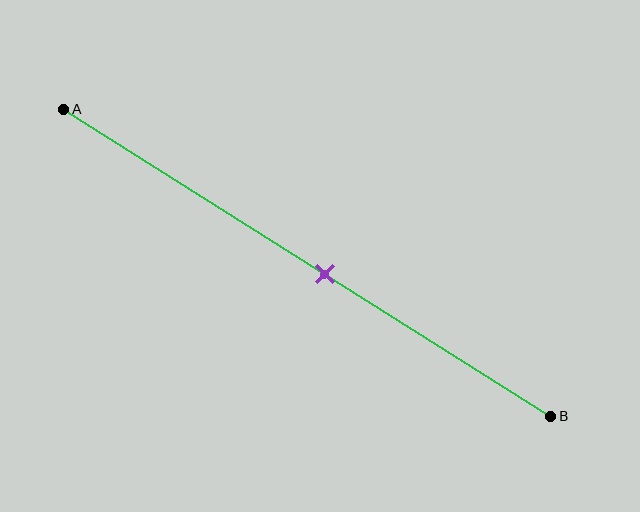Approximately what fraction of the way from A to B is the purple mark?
The purple mark is approximately 55% of the way from A to B.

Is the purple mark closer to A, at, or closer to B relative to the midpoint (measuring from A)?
The purple mark is closer to point B than the midpoint of segment AB.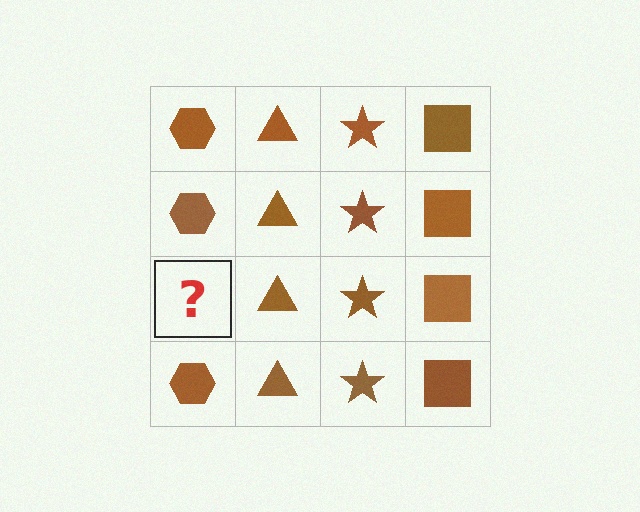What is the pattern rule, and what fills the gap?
The rule is that each column has a consistent shape. The gap should be filled with a brown hexagon.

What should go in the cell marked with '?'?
The missing cell should contain a brown hexagon.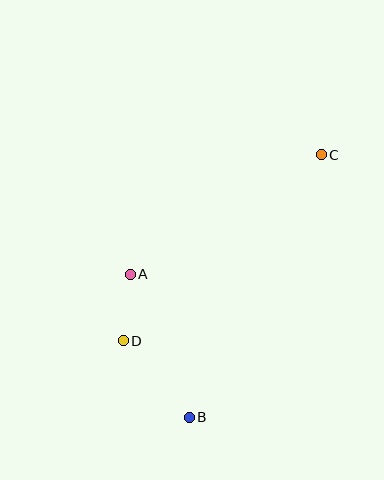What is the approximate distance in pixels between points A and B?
The distance between A and B is approximately 155 pixels.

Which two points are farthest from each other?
Points B and C are farthest from each other.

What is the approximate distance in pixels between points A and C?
The distance between A and C is approximately 226 pixels.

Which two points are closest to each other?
Points A and D are closest to each other.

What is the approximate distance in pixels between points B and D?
The distance between B and D is approximately 101 pixels.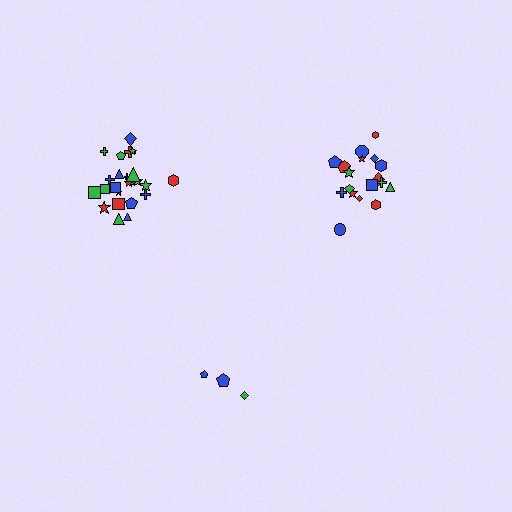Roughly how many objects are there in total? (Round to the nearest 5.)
Roughly 45 objects in total.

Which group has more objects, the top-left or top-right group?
The top-left group.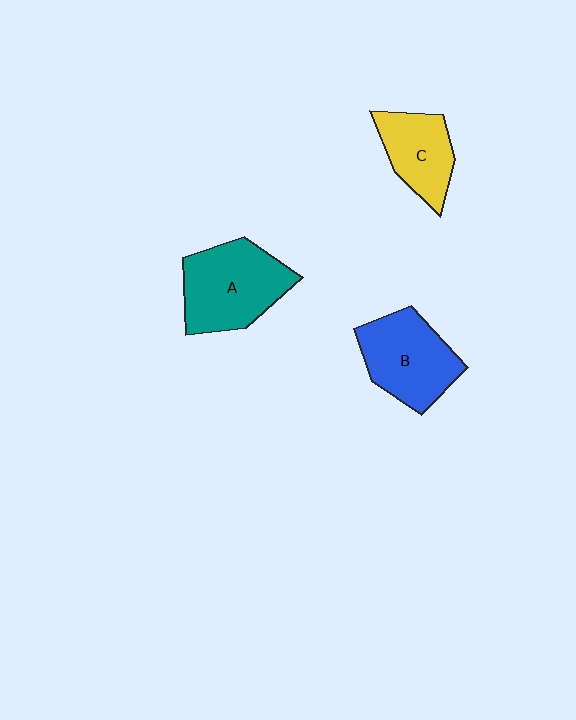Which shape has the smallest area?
Shape C (yellow).